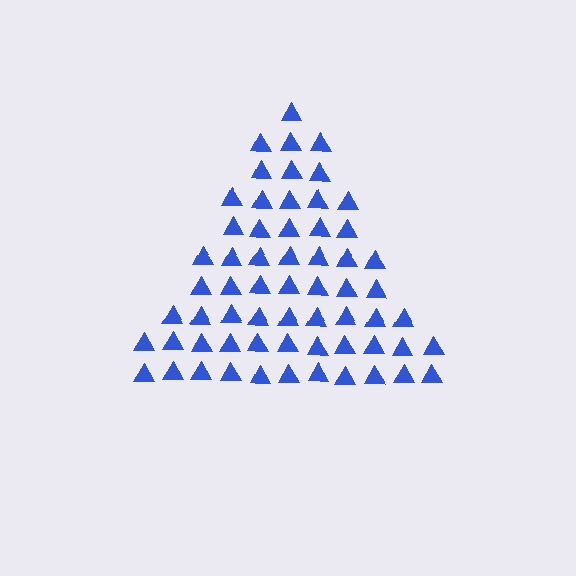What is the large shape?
The large shape is a triangle.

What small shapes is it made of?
It is made of small triangles.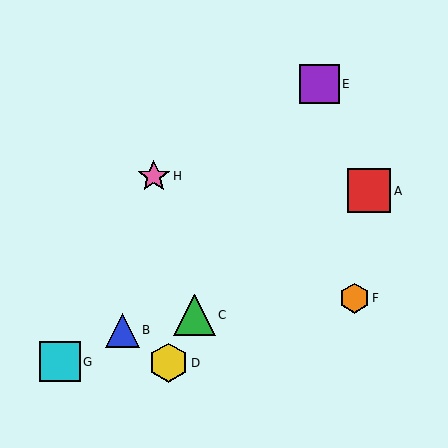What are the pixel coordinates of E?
Object E is at (319, 84).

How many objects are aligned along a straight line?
3 objects (C, D, E) are aligned along a straight line.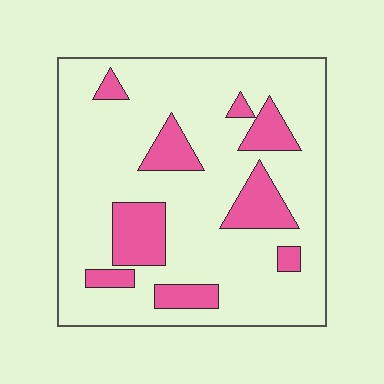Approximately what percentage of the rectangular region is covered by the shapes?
Approximately 20%.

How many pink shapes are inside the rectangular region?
9.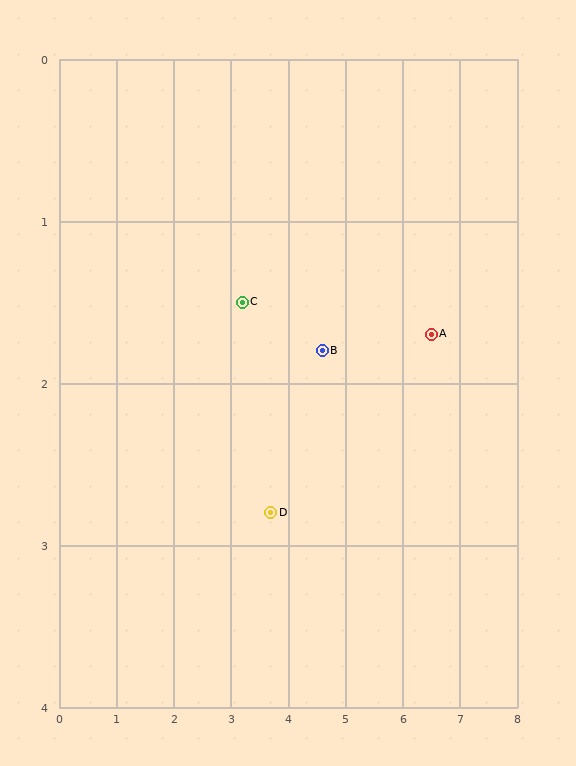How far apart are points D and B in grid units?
Points D and B are about 1.3 grid units apart.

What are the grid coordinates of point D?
Point D is at approximately (3.7, 2.8).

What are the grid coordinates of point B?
Point B is at approximately (4.6, 1.8).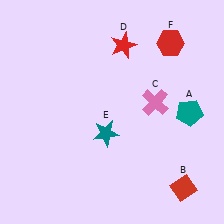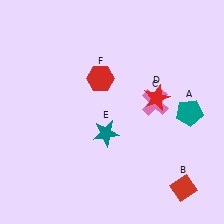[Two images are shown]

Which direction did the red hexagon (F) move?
The red hexagon (F) moved left.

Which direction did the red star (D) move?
The red star (D) moved down.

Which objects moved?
The objects that moved are: the red star (D), the red hexagon (F).